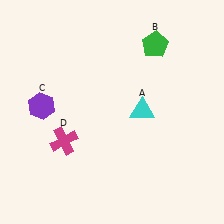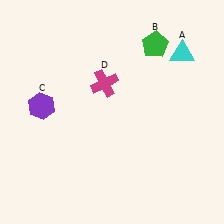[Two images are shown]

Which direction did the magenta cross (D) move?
The magenta cross (D) moved up.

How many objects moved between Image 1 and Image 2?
2 objects moved between the two images.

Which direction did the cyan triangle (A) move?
The cyan triangle (A) moved up.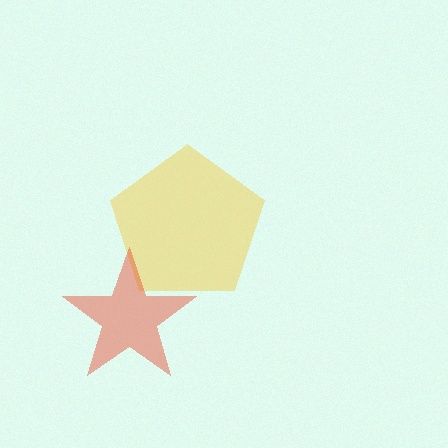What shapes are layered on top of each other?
The layered shapes are: a yellow pentagon, a red star.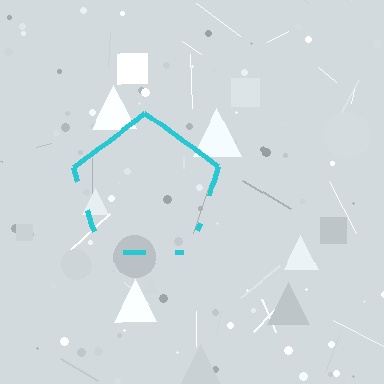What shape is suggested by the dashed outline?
The dashed outline suggests a pentagon.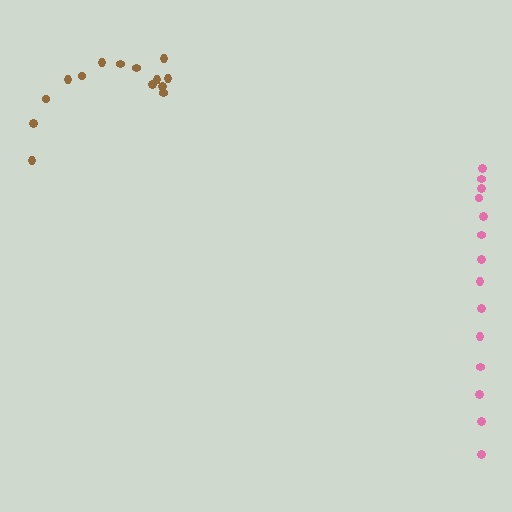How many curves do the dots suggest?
There are 2 distinct paths.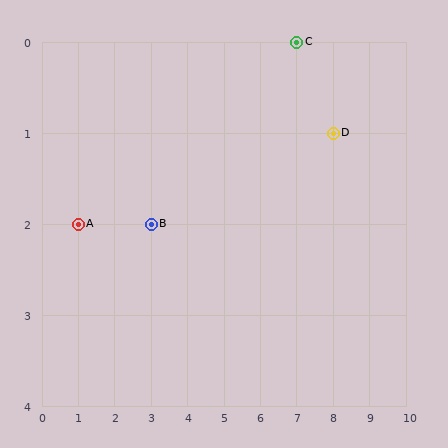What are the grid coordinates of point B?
Point B is at grid coordinates (3, 2).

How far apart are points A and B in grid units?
Points A and B are 2 columns apart.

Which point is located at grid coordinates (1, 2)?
Point A is at (1, 2).